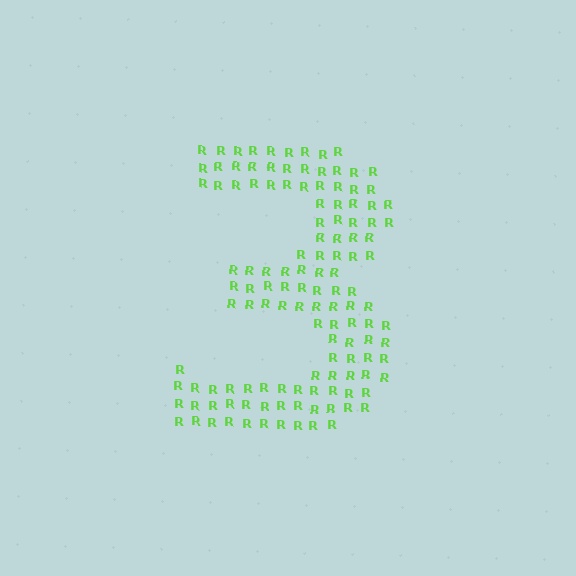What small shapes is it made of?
It is made of small letter R's.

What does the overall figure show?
The overall figure shows the digit 3.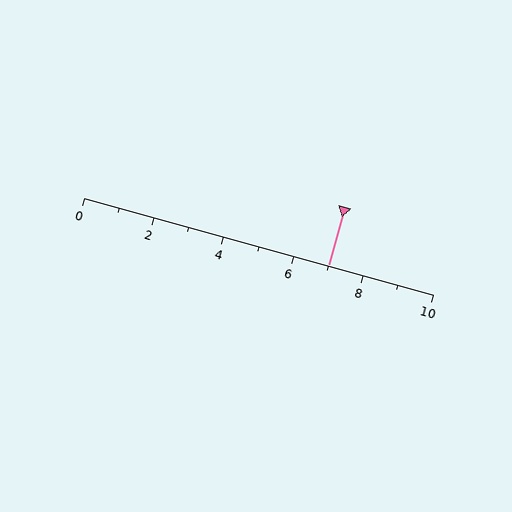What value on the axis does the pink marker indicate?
The marker indicates approximately 7.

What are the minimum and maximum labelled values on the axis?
The axis runs from 0 to 10.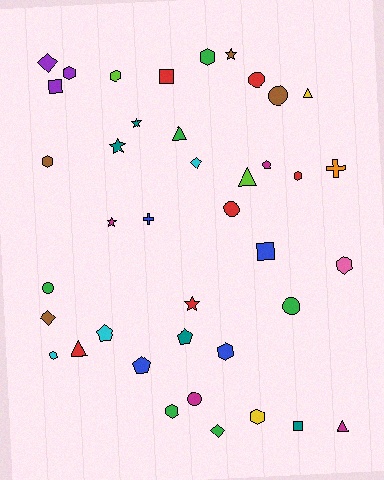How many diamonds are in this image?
There are 4 diamonds.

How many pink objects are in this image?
There is 1 pink object.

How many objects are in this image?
There are 40 objects.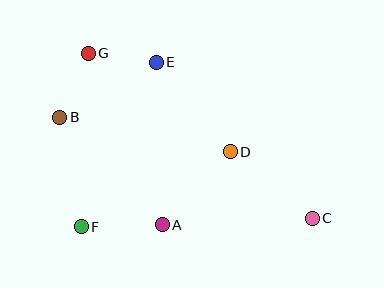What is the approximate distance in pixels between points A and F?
The distance between A and F is approximately 81 pixels.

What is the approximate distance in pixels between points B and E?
The distance between B and E is approximately 111 pixels.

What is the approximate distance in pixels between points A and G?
The distance between A and G is approximately 187 pixels.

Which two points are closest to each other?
Points E and G are closest to each other.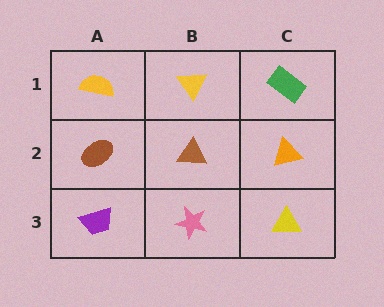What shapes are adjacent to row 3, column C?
An orange triangle (row 2, column C), a pink star (row 3, column B).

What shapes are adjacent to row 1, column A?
A brown ellipse (row 2, column A), a yellow triangle (row 1, column B).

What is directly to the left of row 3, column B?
A purple trapezoid.